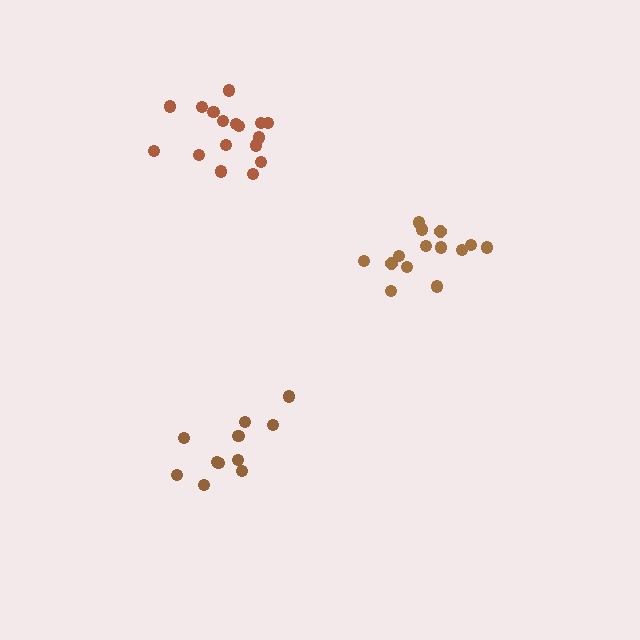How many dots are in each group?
Group 1: 11 dots, Group 2: 17 dots, Group 3: 14 dots (42 total).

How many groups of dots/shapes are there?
There are 3 groups.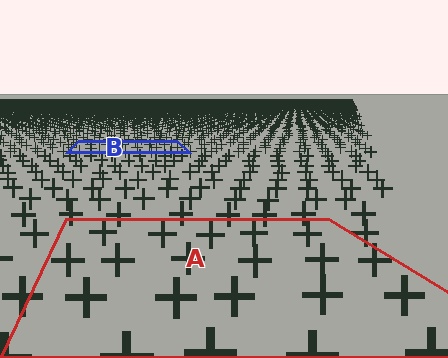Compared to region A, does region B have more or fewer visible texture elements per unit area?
Region B has more texture elements per unit area — they are packed more densely because it is farther away.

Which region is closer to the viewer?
Region A is closer. The texture elements there are larger and more spread out.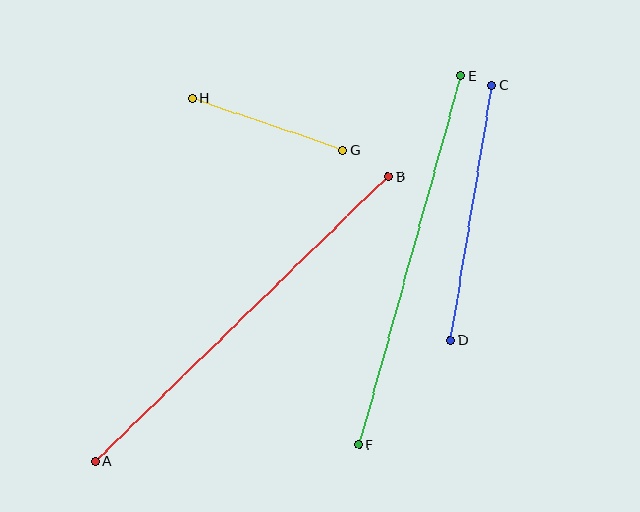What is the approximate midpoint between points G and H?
The midpoint is at approximately (268, 124) pixels.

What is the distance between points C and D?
The distance is approximately 259 pixels.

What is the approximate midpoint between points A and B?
The midpoint is at approximately (242, 319) pixels.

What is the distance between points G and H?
The distance is approximately 159 pixels.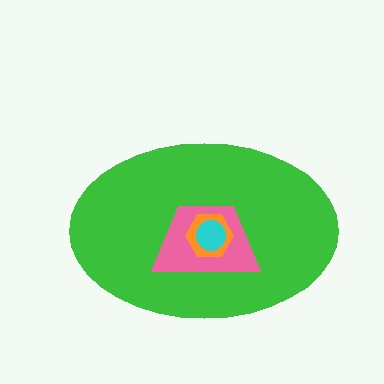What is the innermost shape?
The cyan circle.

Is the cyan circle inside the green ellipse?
Yes.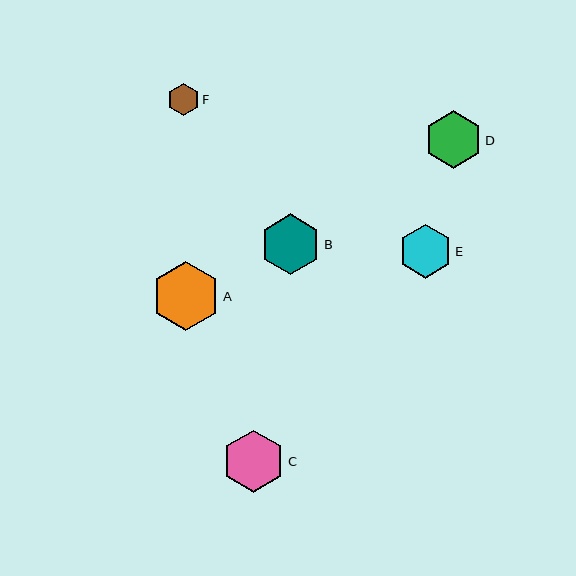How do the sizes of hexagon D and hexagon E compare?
Hexagon D and hexagon E are approximately the same size.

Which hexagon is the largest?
Hexagon A is the largest with a size of approximately 68 pixels.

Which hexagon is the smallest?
Hexagon F is the smallest with a size of approximately 32 pixels.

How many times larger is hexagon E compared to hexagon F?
Hexagon E is approximately 1.7 times the size of hexagon F.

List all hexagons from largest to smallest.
From largest to smallest: A, C, B, D, E, F.